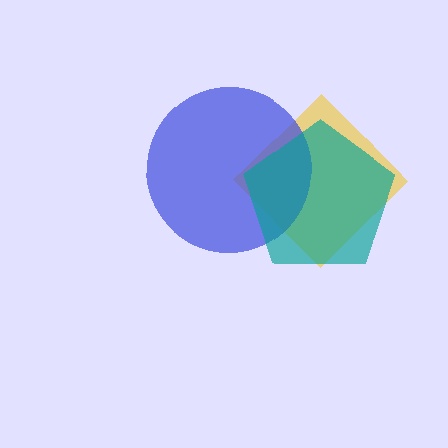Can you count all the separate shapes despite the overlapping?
Yes, there are 3 separate shapes.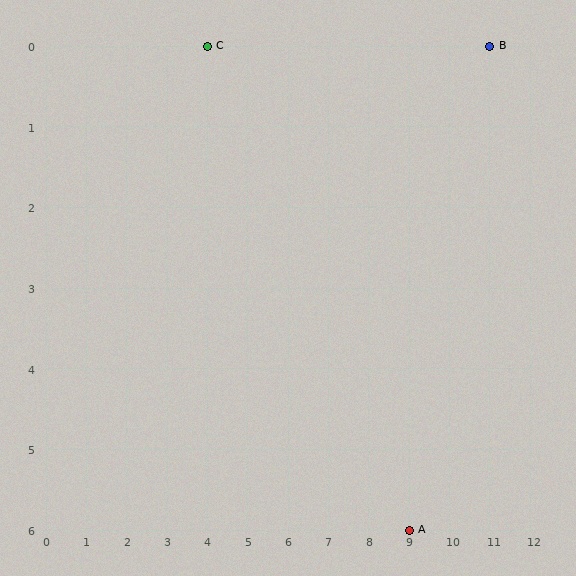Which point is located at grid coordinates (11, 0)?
Point B is at (11, 0).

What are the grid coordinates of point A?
Point A is at grid coordinates (9, 6).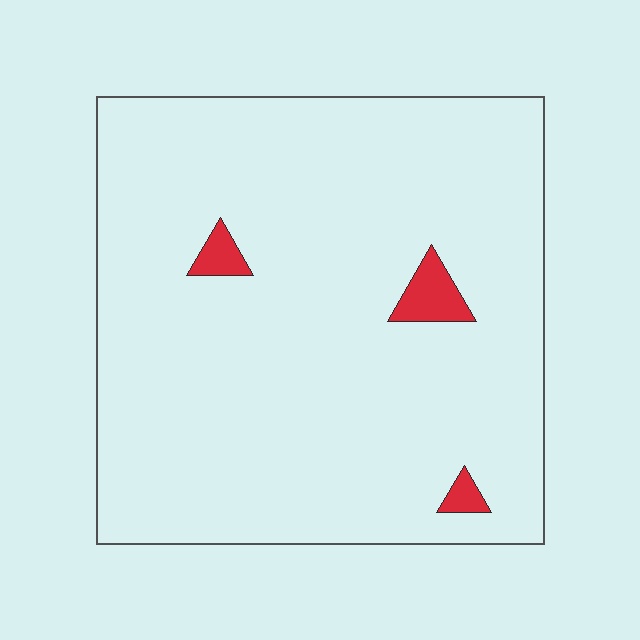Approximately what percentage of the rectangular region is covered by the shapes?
Approximately 5%.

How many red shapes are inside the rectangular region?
3.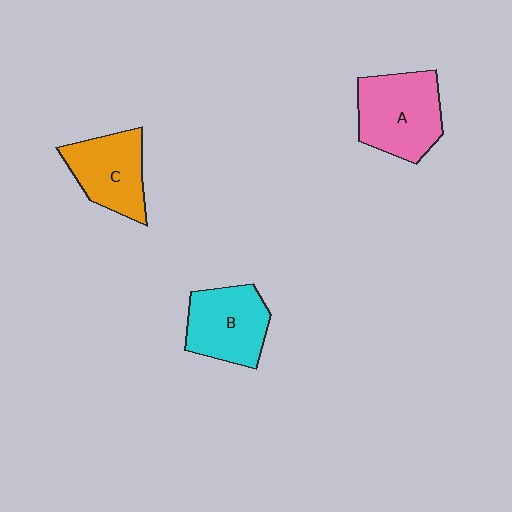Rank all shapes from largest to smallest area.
From largest to smallest: A (pink), B (cyan), C (orange).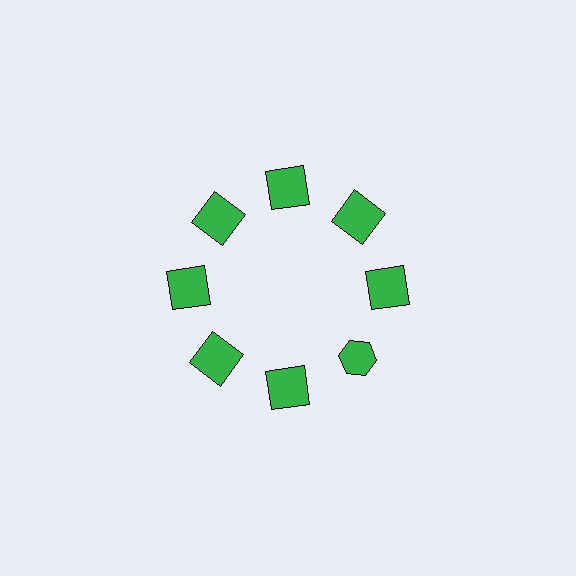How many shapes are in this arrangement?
There are 8 shapes arranged in a ring pattern.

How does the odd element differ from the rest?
It has a different shape: hexagon instead of square.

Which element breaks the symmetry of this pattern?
The green hexagon at roughly the 4 o'clock position breaks the symmetry. All other shapes are green squares.